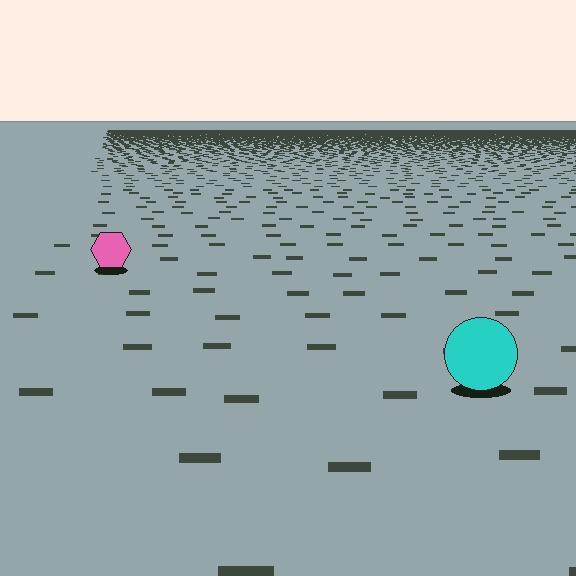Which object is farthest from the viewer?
The pink hexagon is farthest from the viewer. It appears smaller and the ground texture around it is denser.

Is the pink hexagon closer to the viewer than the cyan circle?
No. The cyan circle is closer — you can tell from the texture gradient: the ground texture is coarser near it.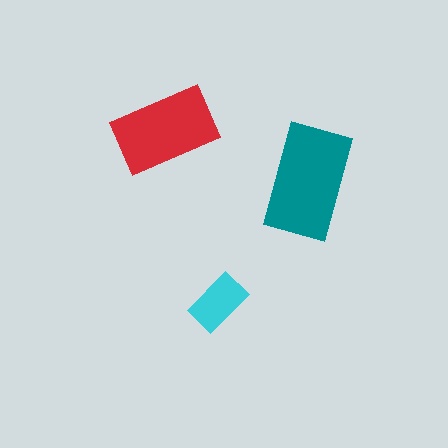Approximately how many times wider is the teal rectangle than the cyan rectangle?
About 2 times wider.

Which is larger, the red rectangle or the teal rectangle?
The teal one.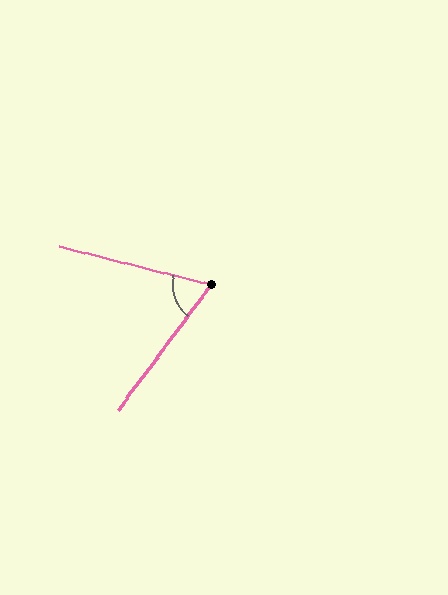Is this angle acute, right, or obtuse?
It is acute.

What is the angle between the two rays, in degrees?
Approximately 68 degrees.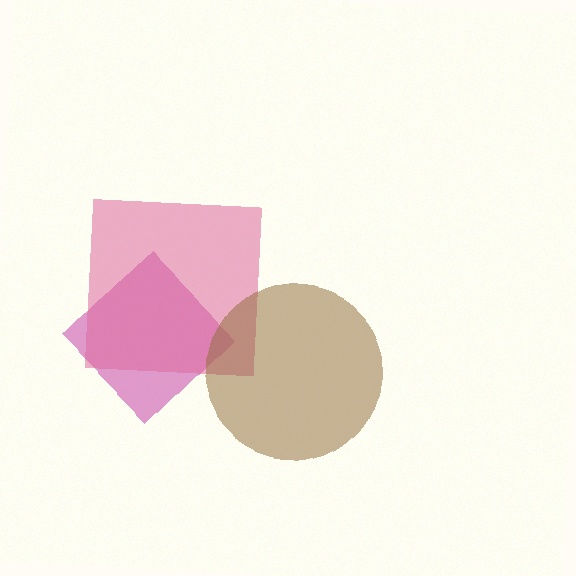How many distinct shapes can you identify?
There are 3 distinct shapes: a magenta diamond, a pink square, a brown circle.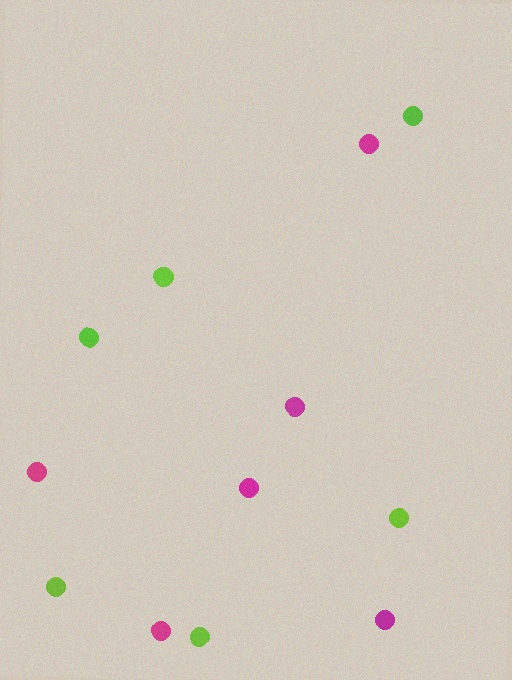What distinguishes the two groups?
There are 2 groups: one group of lime circles (6) and one group of magenta circles (6).